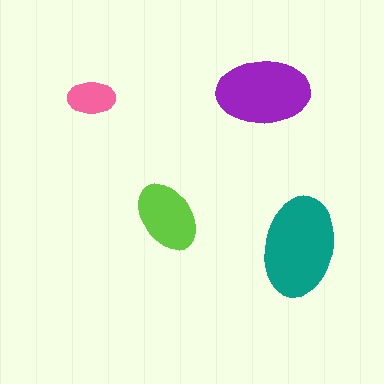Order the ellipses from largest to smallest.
the teal one, the purple one, the lime one, the pink one.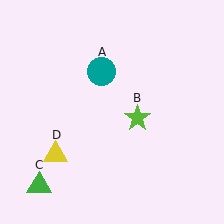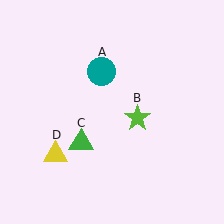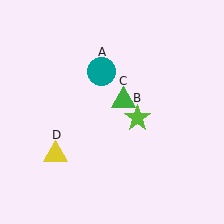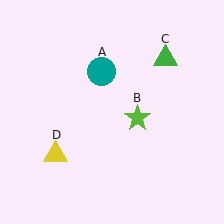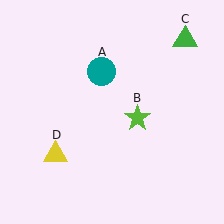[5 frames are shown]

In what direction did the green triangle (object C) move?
The green triangle (object C) moved up and to the right.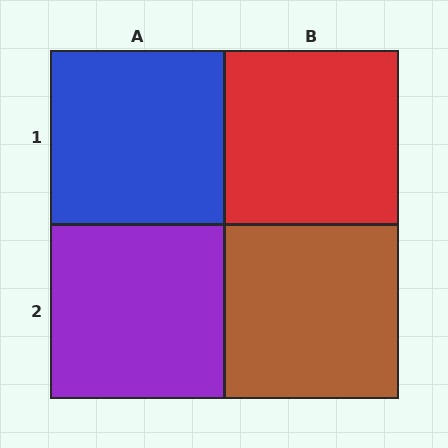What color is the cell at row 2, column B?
Brown.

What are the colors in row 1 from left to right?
Blue, red.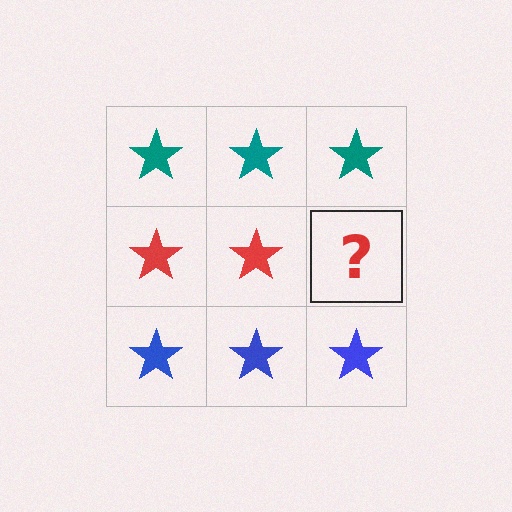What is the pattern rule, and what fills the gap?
The rule is that each row has a consistent color. The gap should be filled with a red star.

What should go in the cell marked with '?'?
The missing cell should contain a red star.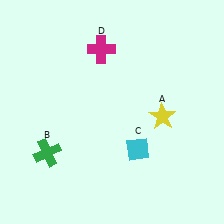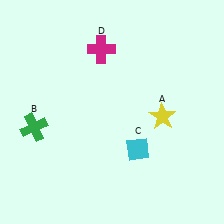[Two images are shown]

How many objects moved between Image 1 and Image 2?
1 object moved between the two images.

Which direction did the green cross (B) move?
The green cross (B) moved up.